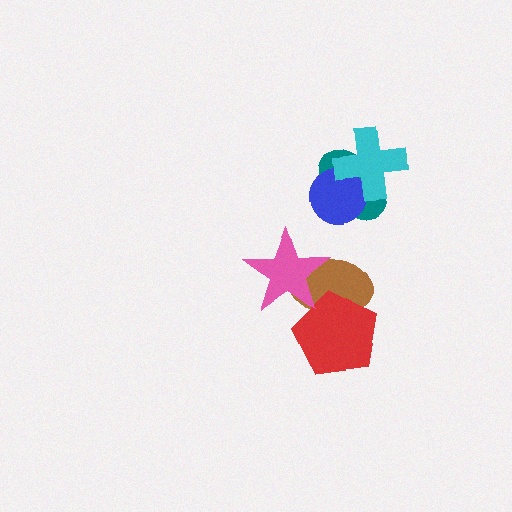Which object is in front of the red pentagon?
The pink star is in front of the red pentagon.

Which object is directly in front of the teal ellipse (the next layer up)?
The blue circle is directly in front of the teal ellipse.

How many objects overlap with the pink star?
2 objects overlap with the pink star.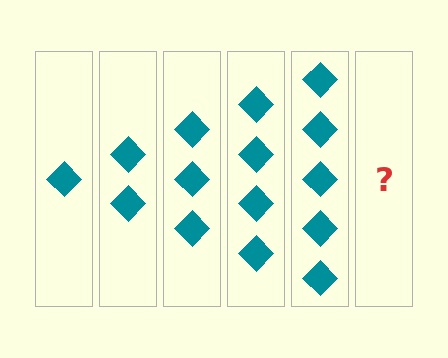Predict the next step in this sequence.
The next step is 6 diamonds.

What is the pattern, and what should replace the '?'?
The pattern is that each step adds one more diamond. The '?' should be 6 diamonds.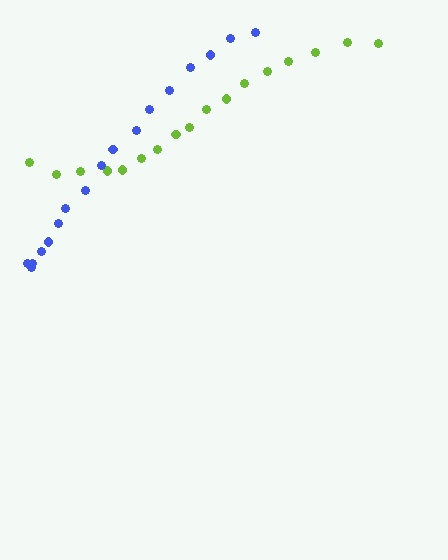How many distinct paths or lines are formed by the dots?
There are 2 distinct paths.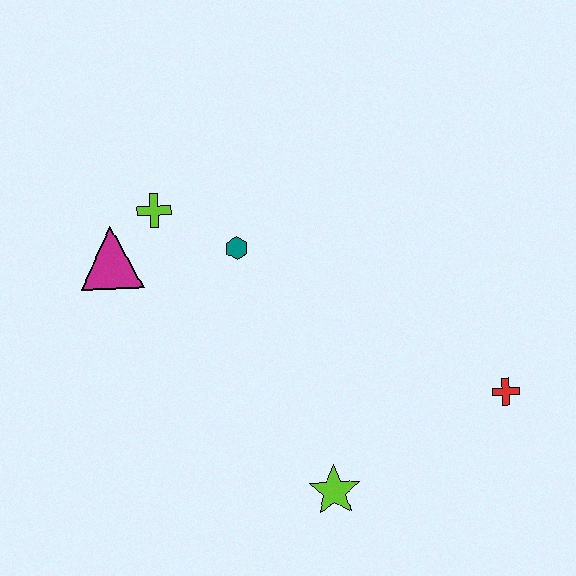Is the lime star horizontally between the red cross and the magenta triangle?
Yes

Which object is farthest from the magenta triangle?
The red cross is farthest from the magenta triangle.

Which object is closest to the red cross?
The lime star is closest to the red cross.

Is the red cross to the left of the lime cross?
No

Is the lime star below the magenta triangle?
Yes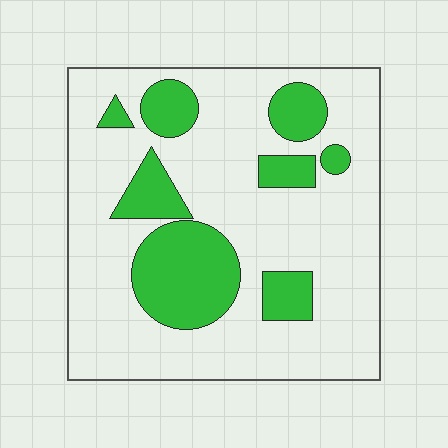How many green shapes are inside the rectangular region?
8.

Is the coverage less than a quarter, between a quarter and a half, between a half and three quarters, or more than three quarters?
Less than a quarter.